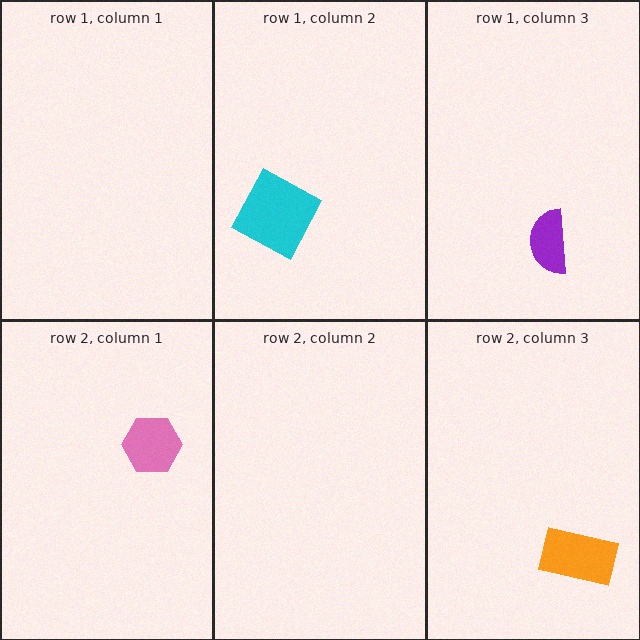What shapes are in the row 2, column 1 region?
The pink hexagon.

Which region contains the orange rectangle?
The row 2, column 3 region.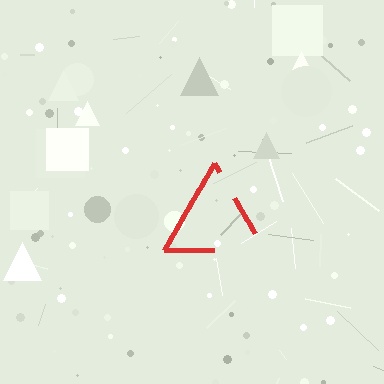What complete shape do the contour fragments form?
The contour fragments form a triangle.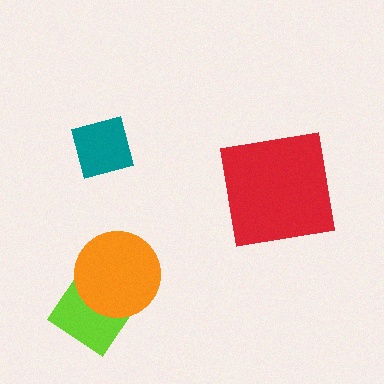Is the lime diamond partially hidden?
Yes, it is partially covered by another shape.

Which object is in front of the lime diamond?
The orange circle is in front of the lime diamond.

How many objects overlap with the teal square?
0 objects overlap with the teal square.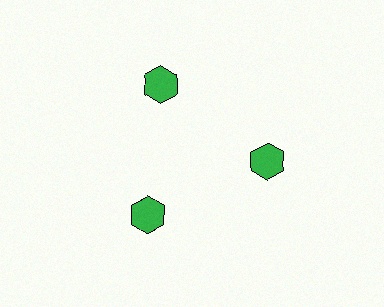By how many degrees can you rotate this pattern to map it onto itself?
The pattern maps onto itself every 120 degrees of rotation.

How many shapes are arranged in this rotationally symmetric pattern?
There are 3 shapes, arranged in 3 groups of 1.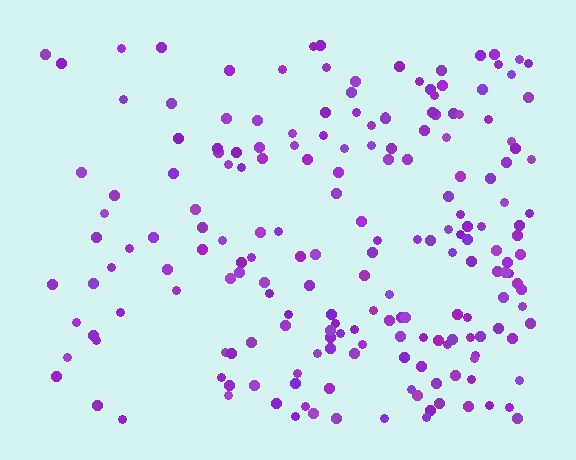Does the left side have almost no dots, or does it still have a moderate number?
Still a moderate number, just noticeably fewer than the right.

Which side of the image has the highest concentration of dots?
The right.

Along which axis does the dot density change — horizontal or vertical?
Horizontal.